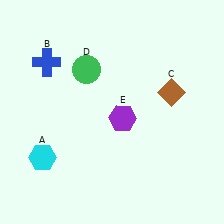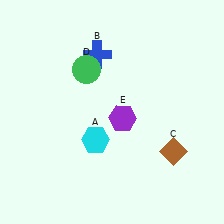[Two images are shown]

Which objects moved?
The objects that moved are: the cyan hexagon (A), the blue cross (B), the brown diamond (C).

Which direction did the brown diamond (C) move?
The brown diamond (C) moved down.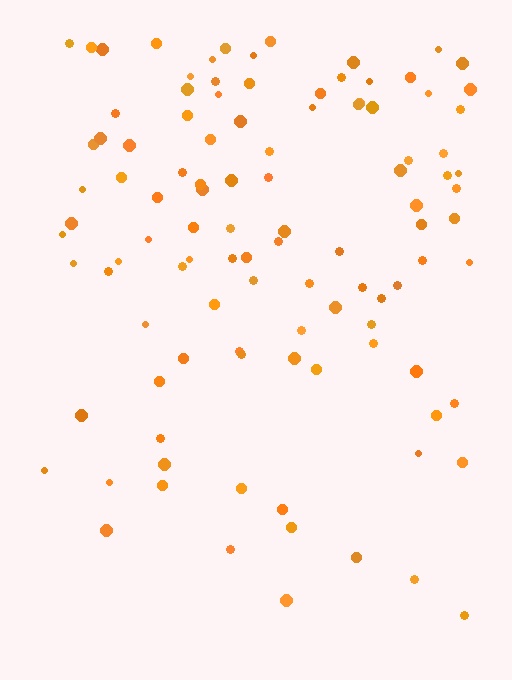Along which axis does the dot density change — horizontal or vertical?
Vertical.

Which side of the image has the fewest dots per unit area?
The bottom.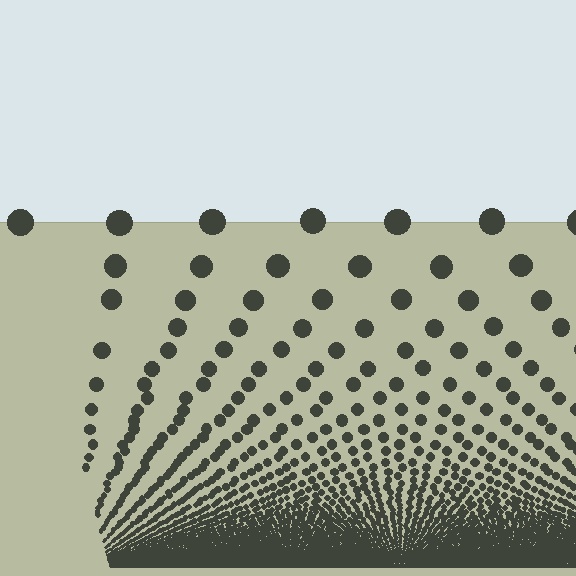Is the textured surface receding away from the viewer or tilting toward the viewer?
The surface appears to tilt toward the viewer. Texture elements get larger and sparser toward the top.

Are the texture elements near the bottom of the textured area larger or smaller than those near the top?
Smaller. The gradient is inverted — elements near the bottom are smaller and denser.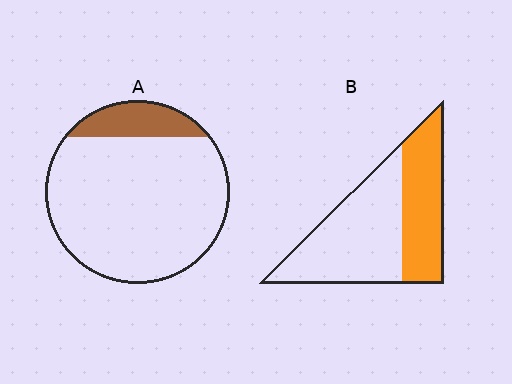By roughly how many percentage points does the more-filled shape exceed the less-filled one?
By roughly 25 percentage points (B over A).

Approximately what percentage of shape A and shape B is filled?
A is approximately 15% and B is approximately 40%.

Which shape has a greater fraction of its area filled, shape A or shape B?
Shape B.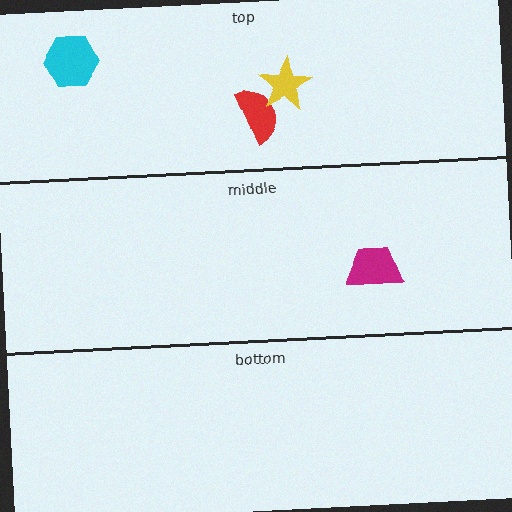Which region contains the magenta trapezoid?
The middle region.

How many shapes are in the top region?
3.